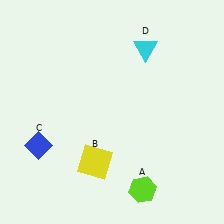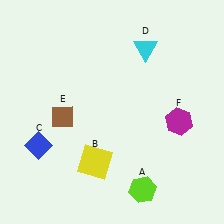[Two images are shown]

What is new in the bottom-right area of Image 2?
A magenta hexagon (F) was added in the bottom-right area of Image 2.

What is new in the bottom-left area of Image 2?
A brown diamond (E) was added in the bottom-left area of Image 2.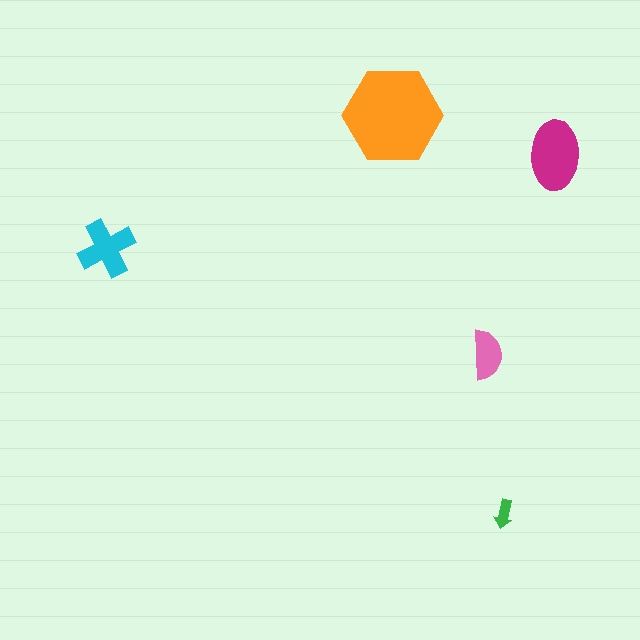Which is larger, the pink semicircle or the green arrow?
The pink semicircle.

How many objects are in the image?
There are 5 objects in the image.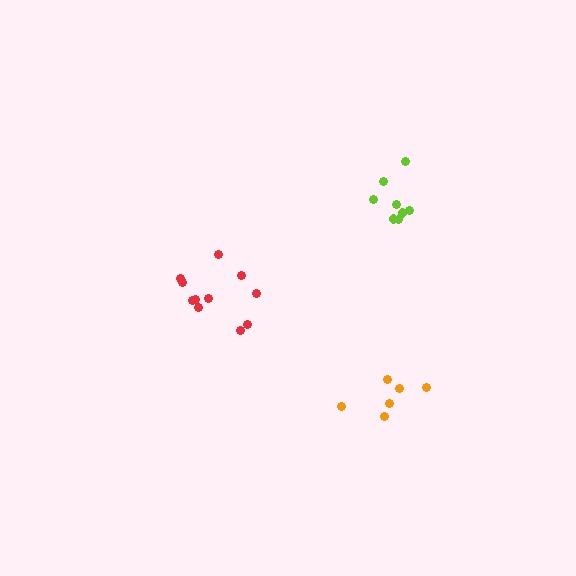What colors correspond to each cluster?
The clusters are colored: lime, red, orange.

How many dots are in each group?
Group 1: 8 dots, Group 2: 11 dots, Group 3: 6 dots (25 total).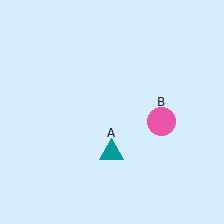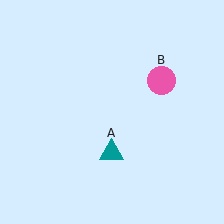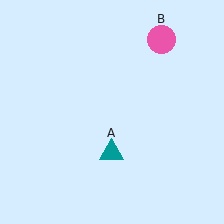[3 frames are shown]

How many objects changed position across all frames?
1 object changed position: pink circle (object B).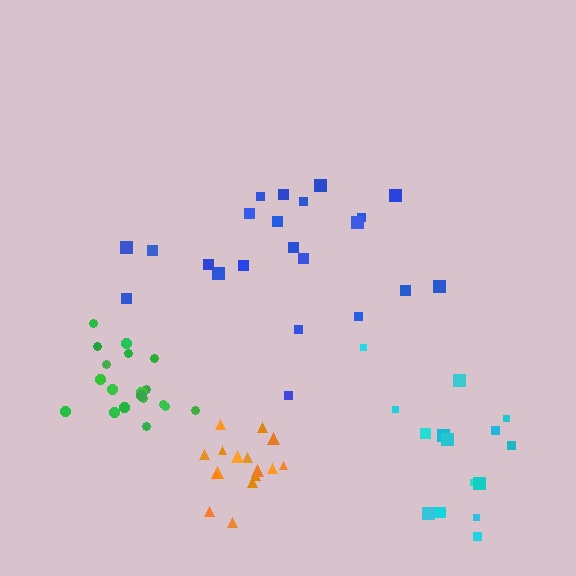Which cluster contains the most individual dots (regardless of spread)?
Blue (22).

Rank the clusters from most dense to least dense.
orange, green, blue, cyan.